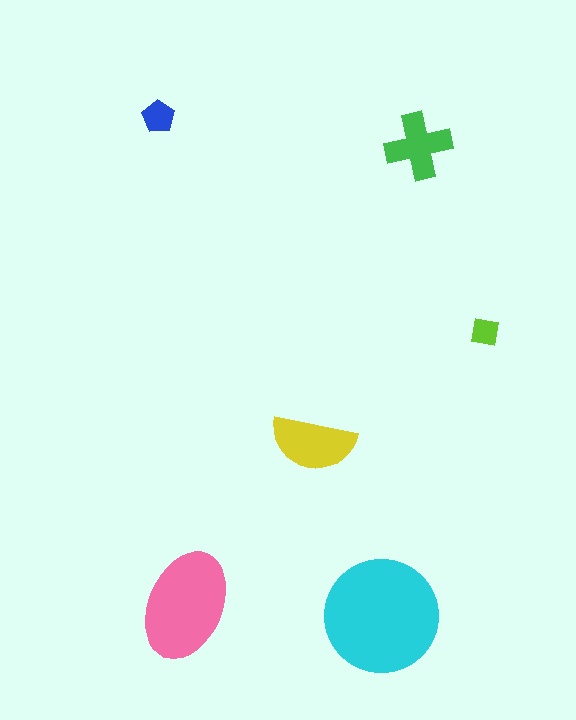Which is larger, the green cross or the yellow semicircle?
The yellow semicircle.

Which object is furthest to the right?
The lime square is rightmost.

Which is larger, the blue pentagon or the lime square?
The blue pentagon.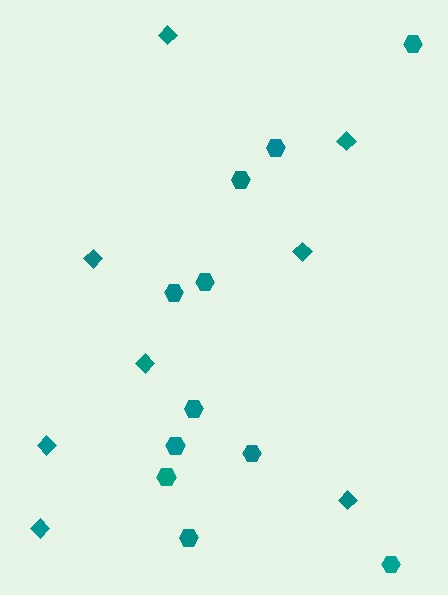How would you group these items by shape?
There are 2 groups: one group of hexagons (11) and one group of diamonds (8).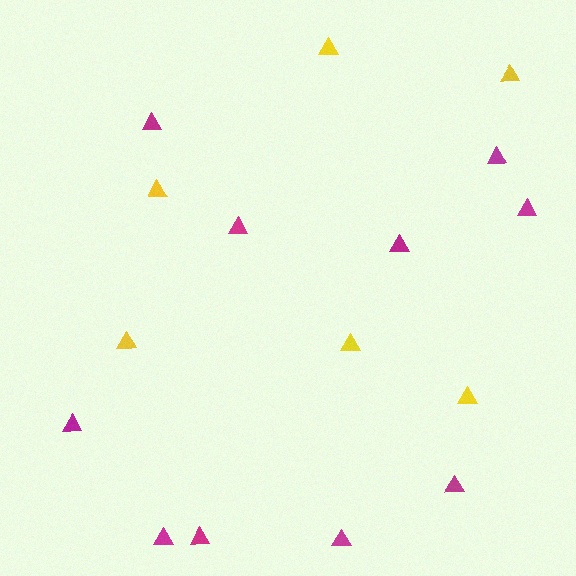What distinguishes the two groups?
There are 2 groups: one group of yellow triangles (6) and one group of magenta triangles (10).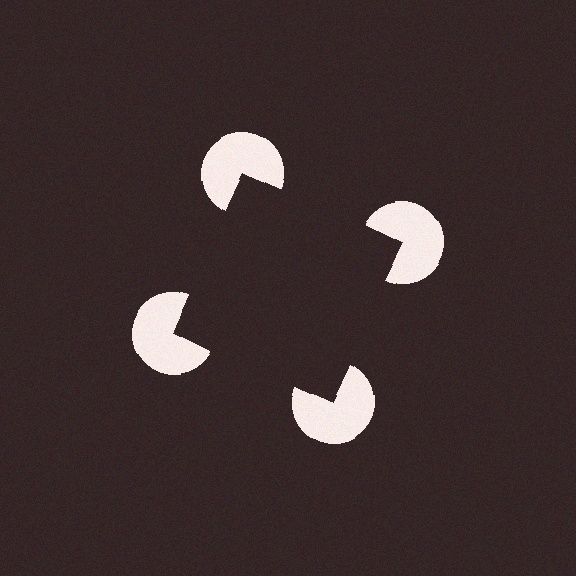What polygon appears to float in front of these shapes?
An illusory square — its edges are inferred from the aligned wedge cuts in the pac-man discs, not physically drawn.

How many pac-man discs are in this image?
There are 4 — one at each vertex of the illusory square.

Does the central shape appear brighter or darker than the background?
It typically appears slightly darker than the background, even though no actual brightness change is drawn.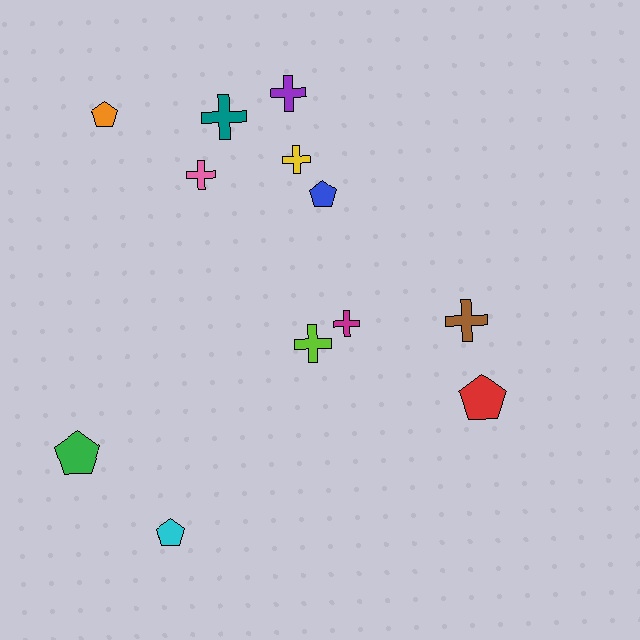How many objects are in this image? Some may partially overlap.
There are 12 objects.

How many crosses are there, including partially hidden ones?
There are 7 crosses.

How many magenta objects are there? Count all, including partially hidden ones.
There is 1 magenta object.